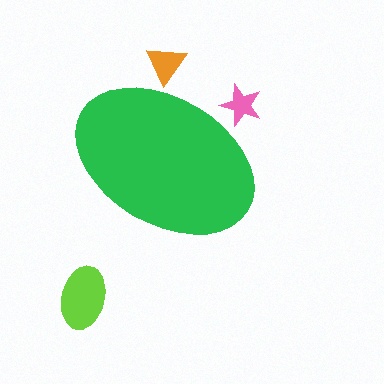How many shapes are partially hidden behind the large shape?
2 shapes are partially hidden.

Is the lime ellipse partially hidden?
No, the lime ellipse is fully visible.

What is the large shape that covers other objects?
A green ellipse.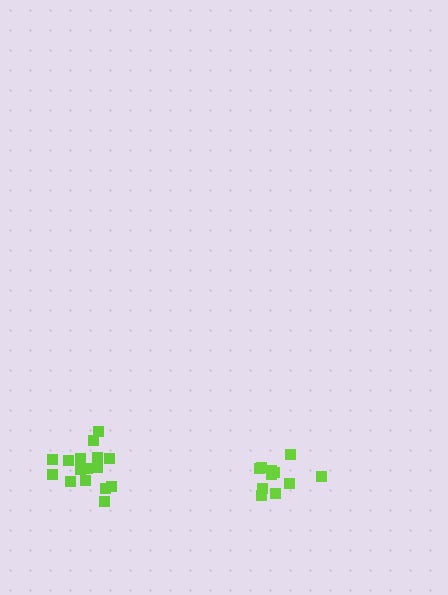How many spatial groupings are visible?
There are 2 spatial groupings.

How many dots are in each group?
Group 1: 16 dots, Group 2: 11 dots (27 total).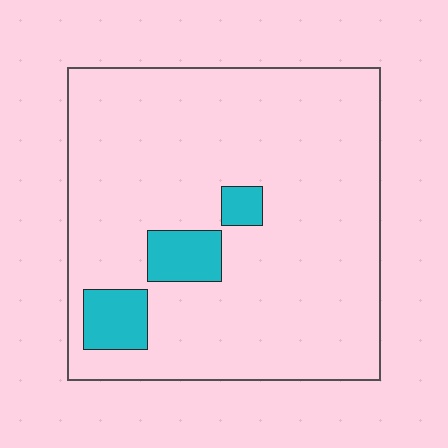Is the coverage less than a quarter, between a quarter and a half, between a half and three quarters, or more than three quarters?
Less than a quarter.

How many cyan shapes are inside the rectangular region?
3.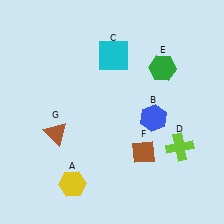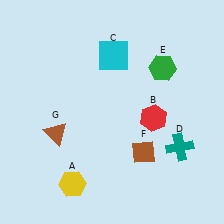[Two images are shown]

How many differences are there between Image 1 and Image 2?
There are 2 differences between the two images.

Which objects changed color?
B changed from blue to red. D changed from lime to teal.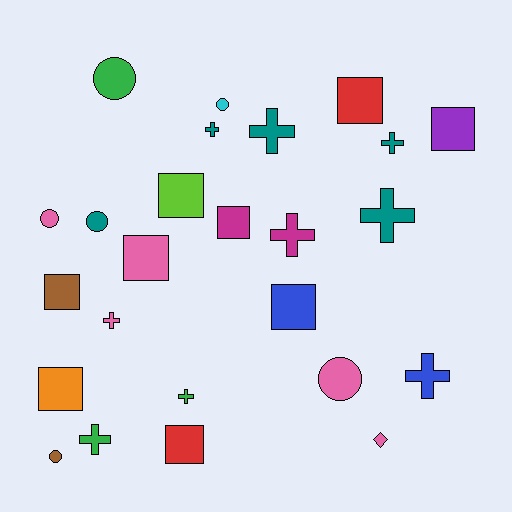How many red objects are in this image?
There are 2 red objects.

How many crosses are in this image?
There are 9 crosses.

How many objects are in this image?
There are 25 objects.